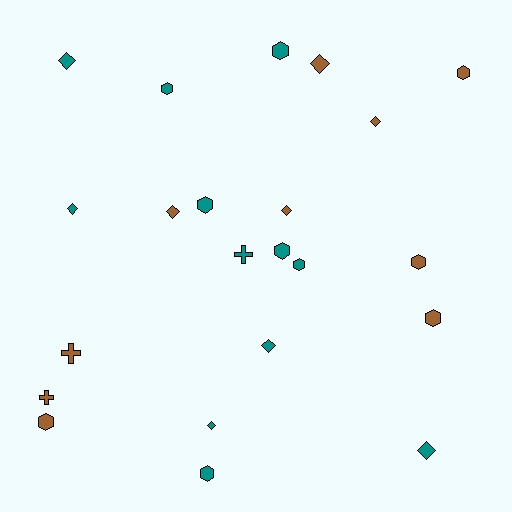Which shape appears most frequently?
Hexagon, with 10 objects.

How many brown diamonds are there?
There are 4 brown diamonds.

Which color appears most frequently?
Teal, with 12 objects.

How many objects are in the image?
There are 22 objects.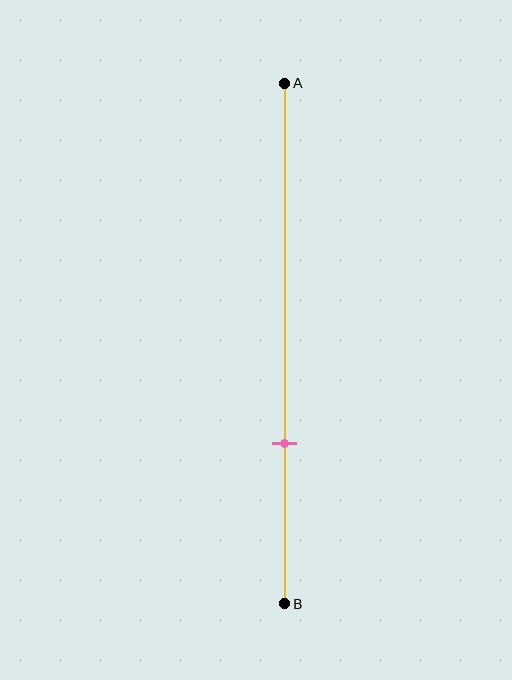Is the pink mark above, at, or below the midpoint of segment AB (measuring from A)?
The pink mark is below the midpoint of segment AB.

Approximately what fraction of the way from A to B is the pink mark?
The pink mark is approximately 70% of the way from A to B.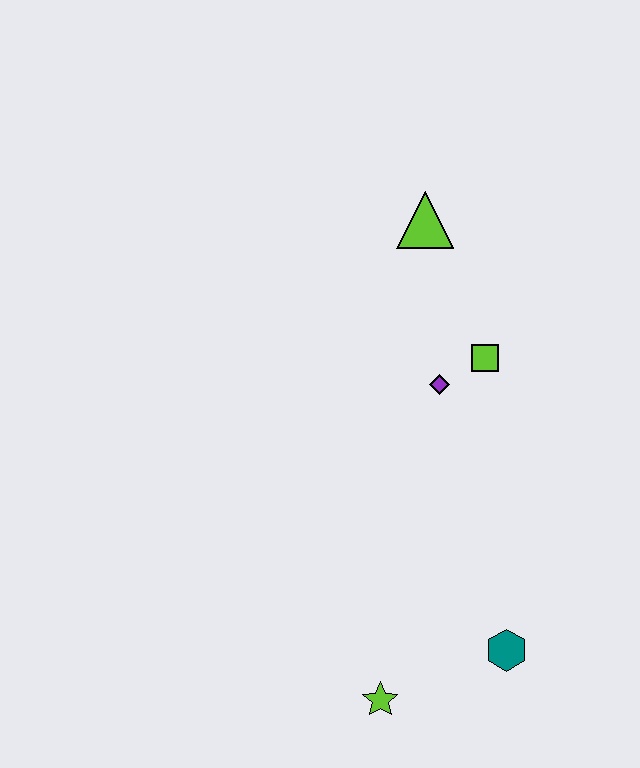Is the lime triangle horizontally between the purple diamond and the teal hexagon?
No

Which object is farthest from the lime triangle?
The lime star is farthest from the lime triangle.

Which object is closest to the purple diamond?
The lime square is closest to the purple diamond.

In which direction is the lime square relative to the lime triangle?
The lime square is below the lime triangle.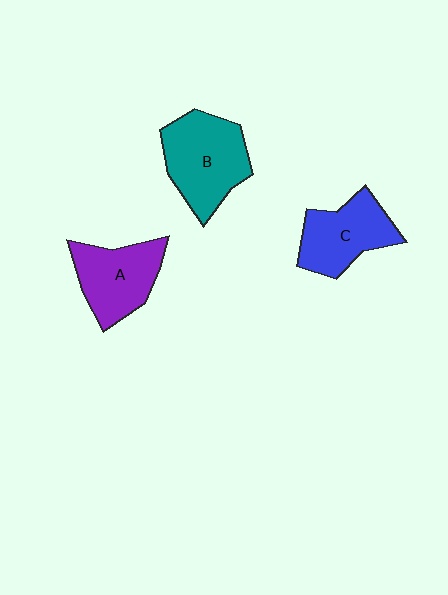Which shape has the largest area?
Shape B (teal).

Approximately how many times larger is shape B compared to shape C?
Approximately 1.2 times.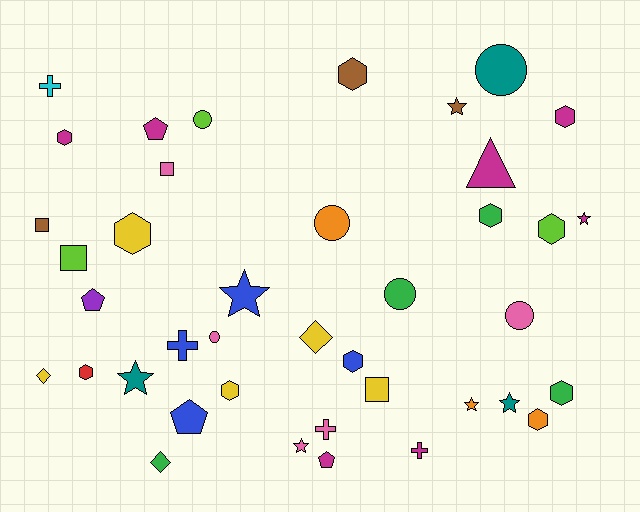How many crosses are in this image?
There are 4 crosses.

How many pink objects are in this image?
There are 5 pink objects.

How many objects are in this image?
There are 40 objects.